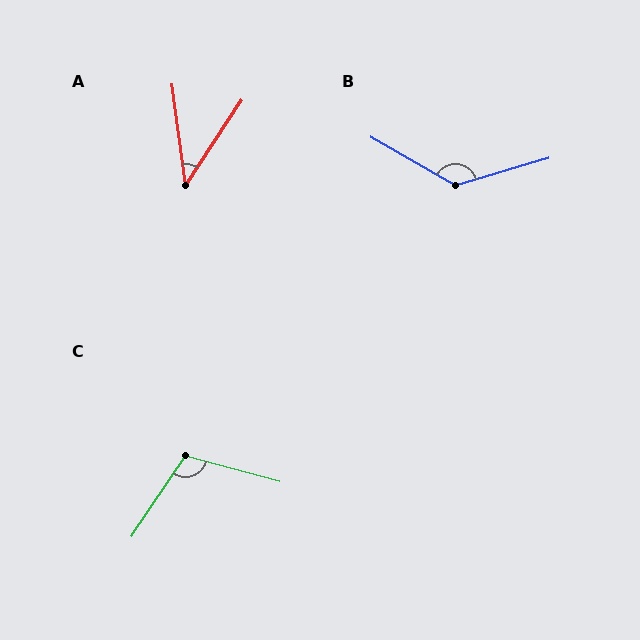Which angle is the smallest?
A, at approximately 41 degrees.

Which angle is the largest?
B, at approximately 134 degrees.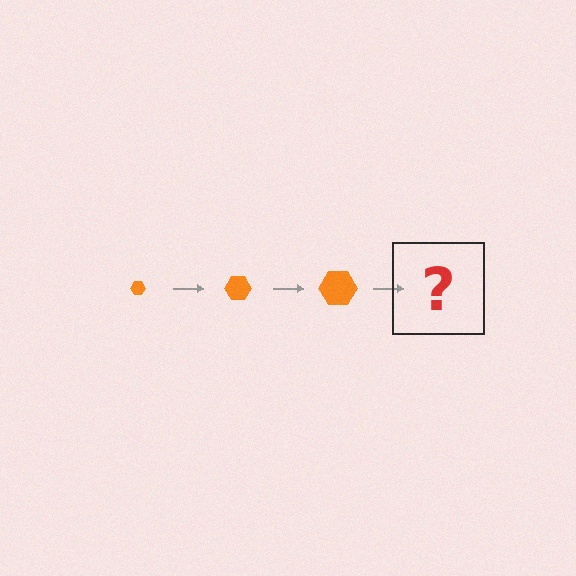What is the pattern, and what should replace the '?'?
The pattern is that the hexagon gets progressively larger each step. The '?' should be an orange hexagon, larger than the previous one.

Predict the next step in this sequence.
The next step is an orange hexagon, larger than the previous one.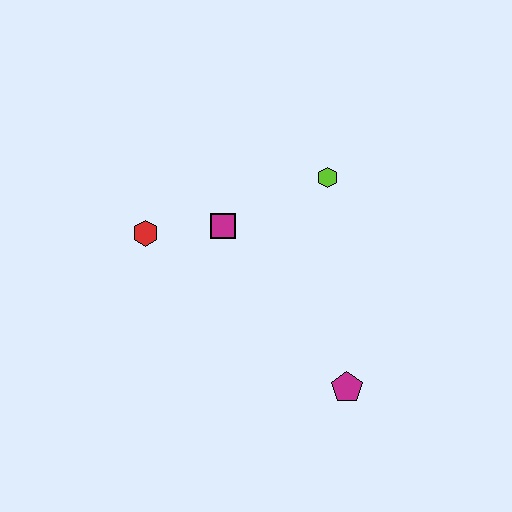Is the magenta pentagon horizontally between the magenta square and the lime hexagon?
No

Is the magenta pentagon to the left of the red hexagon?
No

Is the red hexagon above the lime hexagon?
No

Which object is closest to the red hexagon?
The magenta square is closest to the red hexagon.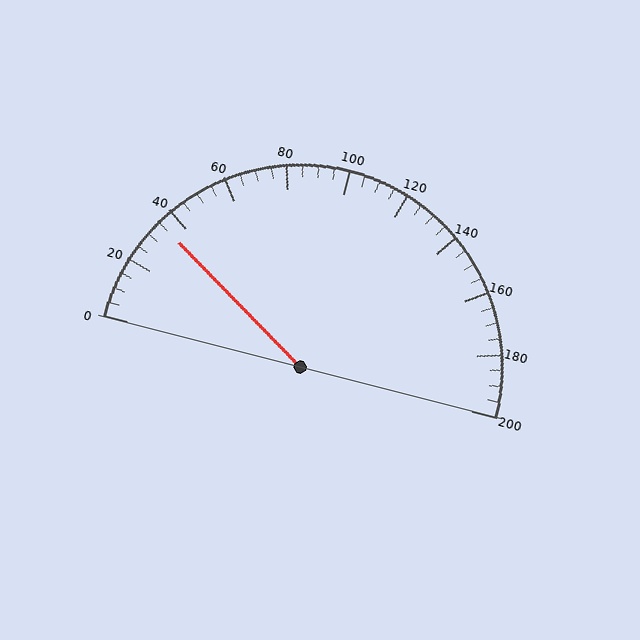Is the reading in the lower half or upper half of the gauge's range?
The reading is in the lower half of the range (0 to 200).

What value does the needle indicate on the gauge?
The needle indicates approximately 35.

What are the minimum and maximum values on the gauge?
The gauge ranges from 0 to 200.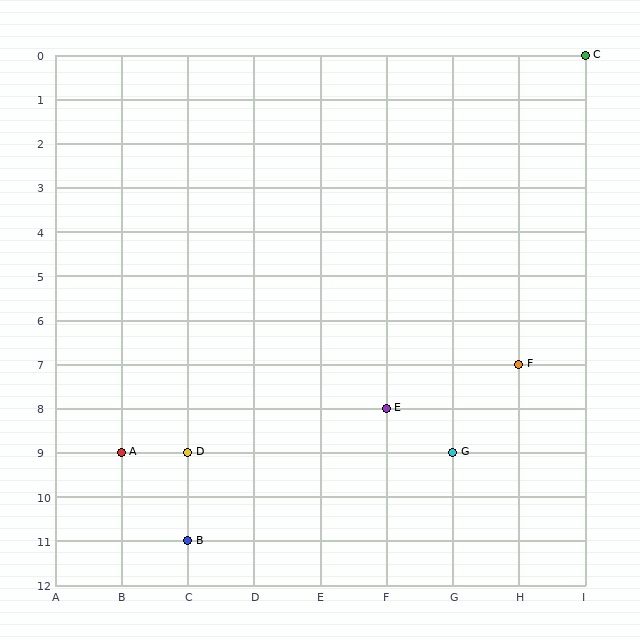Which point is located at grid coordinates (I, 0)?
Point C is at (I, 0).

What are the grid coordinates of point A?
Point A is at grid coordinates (B, 9).